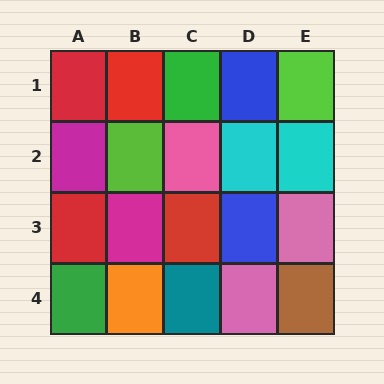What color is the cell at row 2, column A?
Magenta.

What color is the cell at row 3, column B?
Magenta.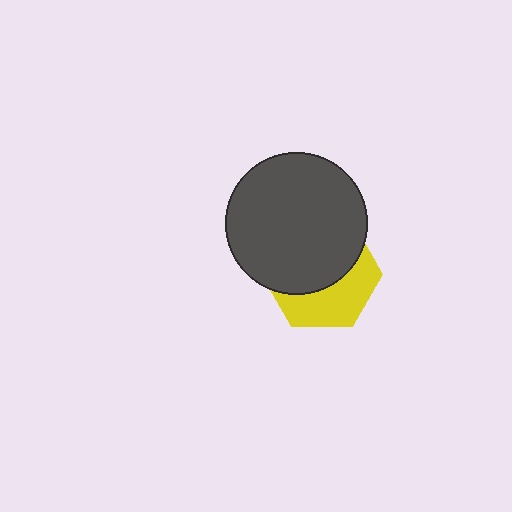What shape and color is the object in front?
The object in front is a dark gray circle.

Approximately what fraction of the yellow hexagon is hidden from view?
Roughly 58% of the yellow hexagon is hidden behind the dark gray circle.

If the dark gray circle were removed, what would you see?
You would see the complete yellow hexagon.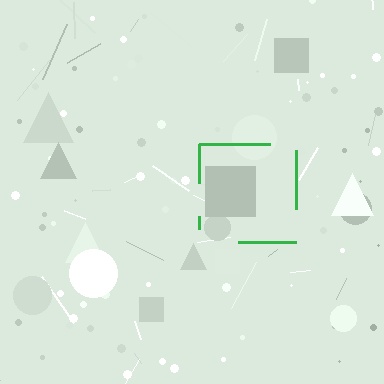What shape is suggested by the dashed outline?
The dashed outline suggests a square.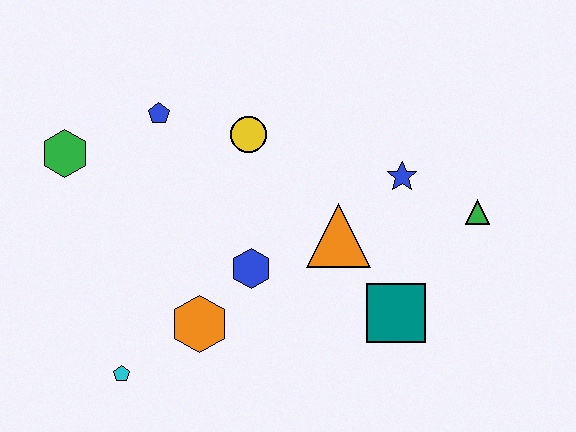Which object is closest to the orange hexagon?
The blue hexagon is closest to the orange hexagon.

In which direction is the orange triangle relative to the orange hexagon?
The orange triangle is to the right of the orange hexagon.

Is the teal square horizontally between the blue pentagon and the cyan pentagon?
No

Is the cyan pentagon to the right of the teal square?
No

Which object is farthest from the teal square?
The green hexagon is farthest from the teal square.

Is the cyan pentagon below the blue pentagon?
Yes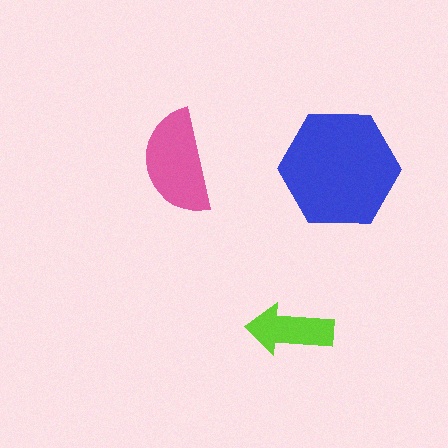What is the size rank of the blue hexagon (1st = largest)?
1st.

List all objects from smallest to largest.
The lime arrow, the pink semicircle, the blue hexagon.